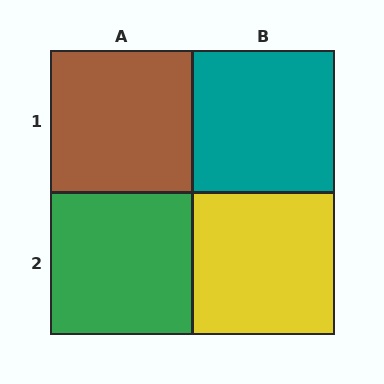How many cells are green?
1 cell is green.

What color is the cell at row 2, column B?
Yellow.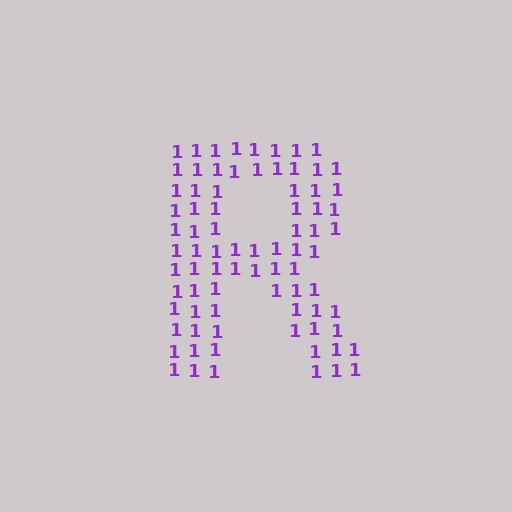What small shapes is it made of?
It is made of small digit 1's.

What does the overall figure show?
The overall figure shows the letter R.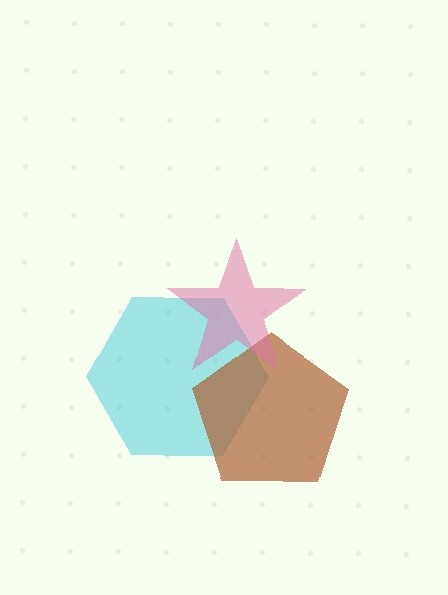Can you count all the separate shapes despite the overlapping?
Yes, there are 3 separate shapes.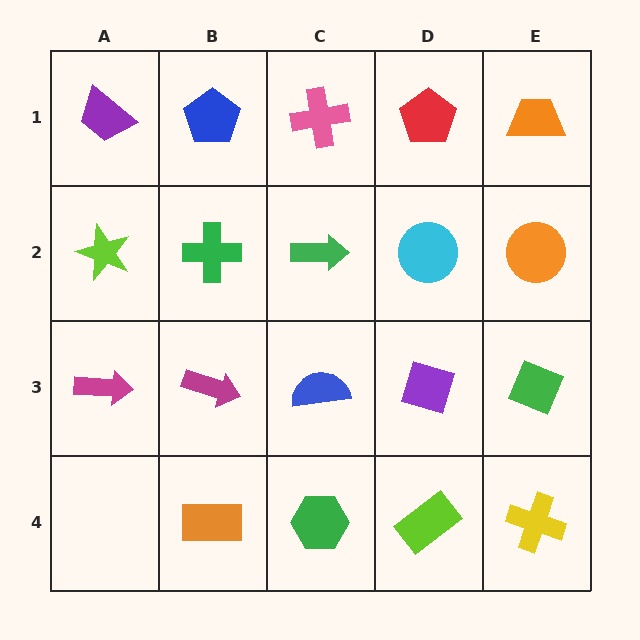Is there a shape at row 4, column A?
No, that cell is empty.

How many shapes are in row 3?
5 shapes.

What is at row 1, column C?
A pink cross.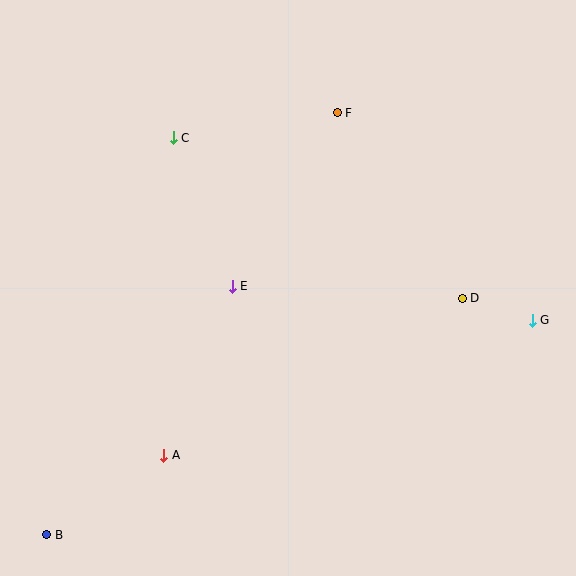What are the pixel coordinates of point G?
Point G is at (532, 320).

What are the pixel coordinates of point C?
Point C is at (173, 138).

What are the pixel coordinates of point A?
Point A is at (164, 455).